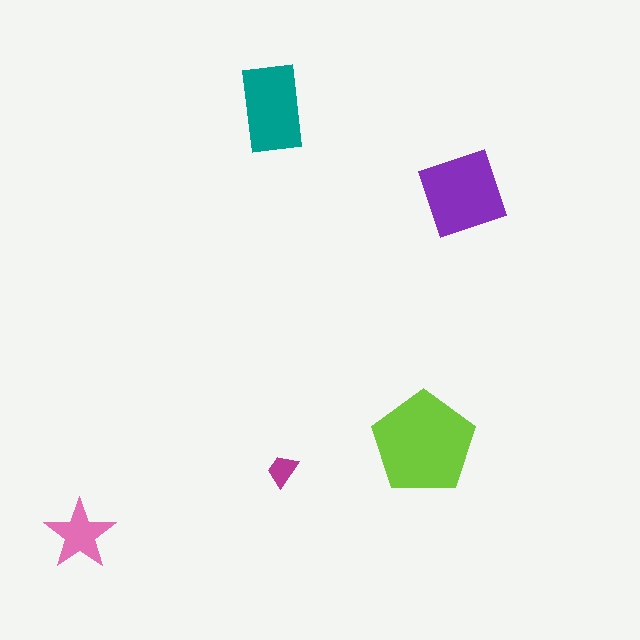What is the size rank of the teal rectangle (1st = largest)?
3rd.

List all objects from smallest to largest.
The magenta trapezoid, the pink star, the teal rectangle, the purple diamond, the lime pentagon.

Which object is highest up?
The teal rectangle is topmost.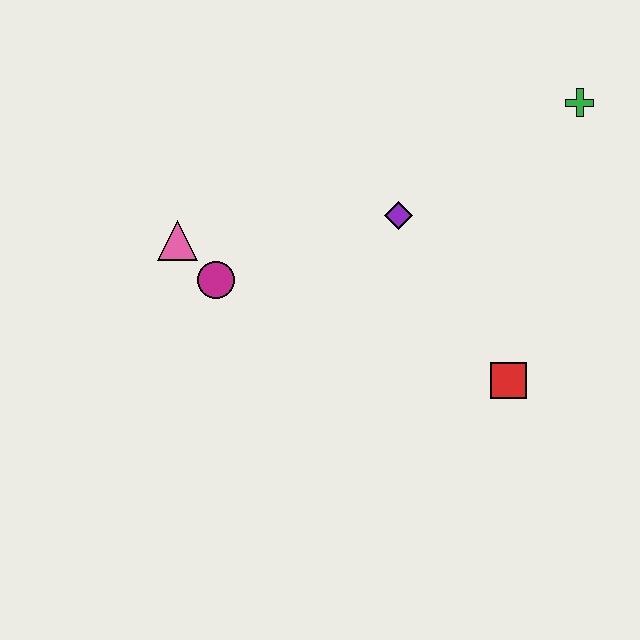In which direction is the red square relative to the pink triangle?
The red square is to the right of the pink triangle.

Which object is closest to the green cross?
The purple diamond is closest to the green cross.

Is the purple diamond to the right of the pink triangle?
Yes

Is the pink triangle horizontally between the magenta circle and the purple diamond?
No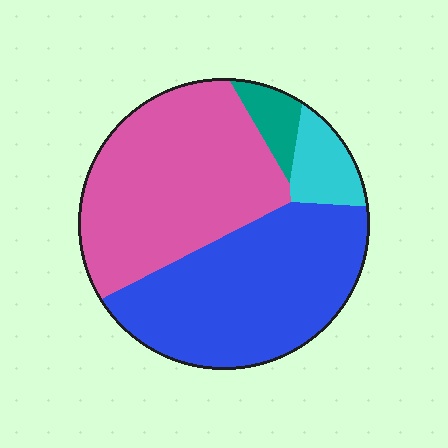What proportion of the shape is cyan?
Cyan takes up about one tenth (1/10) of the shape.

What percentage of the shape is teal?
Teal covers 5% of the shape.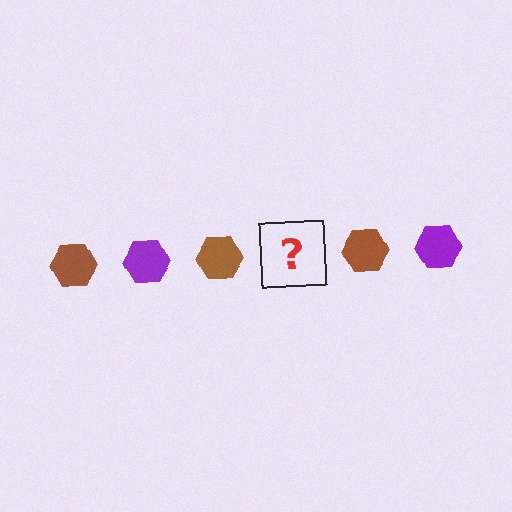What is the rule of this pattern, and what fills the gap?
The rule is that the pattern cycles through brown, purple hexagons. The gap should be filled with a purple hexagon.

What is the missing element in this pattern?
The missing element is a purple hexagon.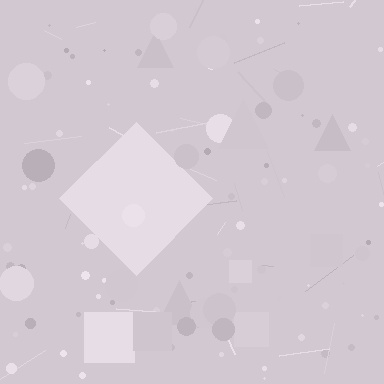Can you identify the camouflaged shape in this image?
The camouflaged shape is a diamond.